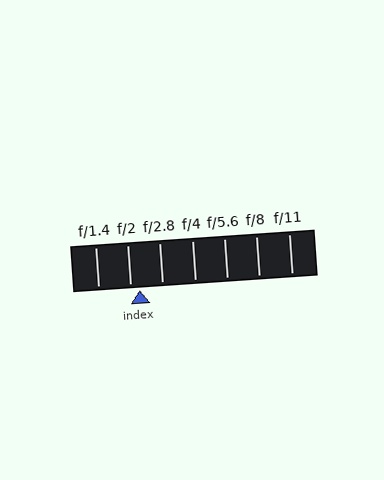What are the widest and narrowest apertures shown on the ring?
The widest aperture shown is f/1.4 and the narrowest is f/11.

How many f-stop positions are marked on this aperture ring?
There are 7 f-stop positions marked.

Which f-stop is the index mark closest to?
The index mark is closest to f/2.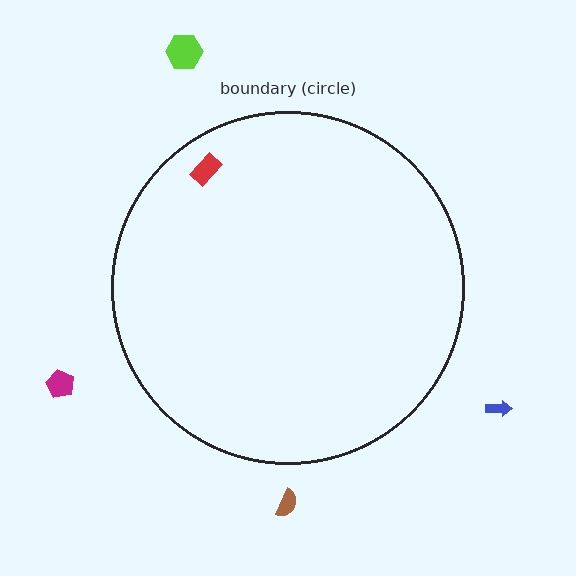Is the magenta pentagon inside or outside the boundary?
Outside.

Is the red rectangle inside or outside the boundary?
Inside.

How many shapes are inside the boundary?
1 inside, 4 outside.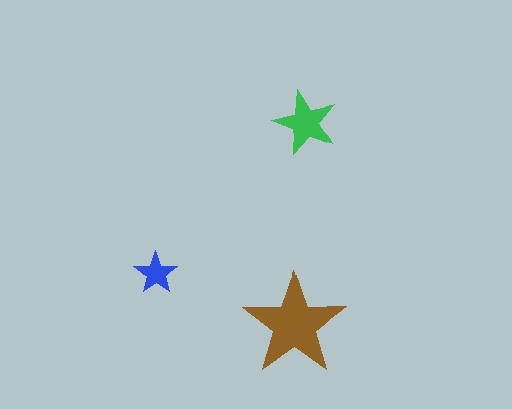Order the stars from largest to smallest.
the brown one, the green one, the blue one.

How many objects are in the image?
There are 3 objects in the image.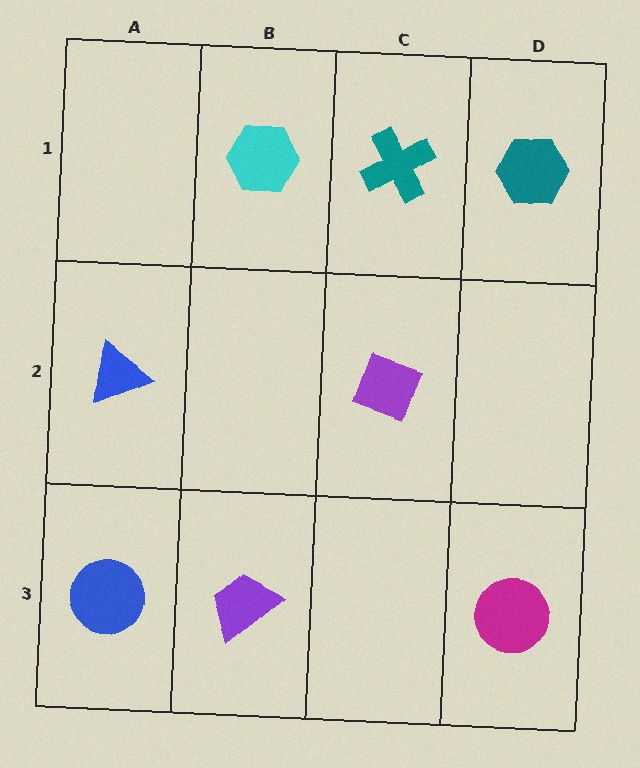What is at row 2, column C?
A purple diamond.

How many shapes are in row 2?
2 shapes.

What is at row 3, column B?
A purple trapezoid.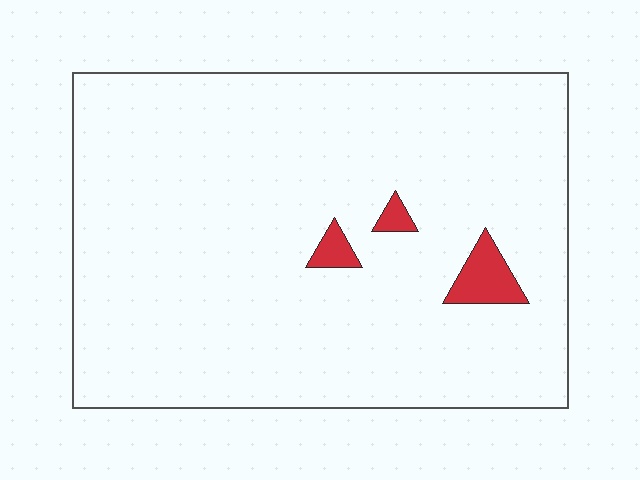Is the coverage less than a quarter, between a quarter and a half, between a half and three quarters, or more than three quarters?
Less than a quarter.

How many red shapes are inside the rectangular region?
3.